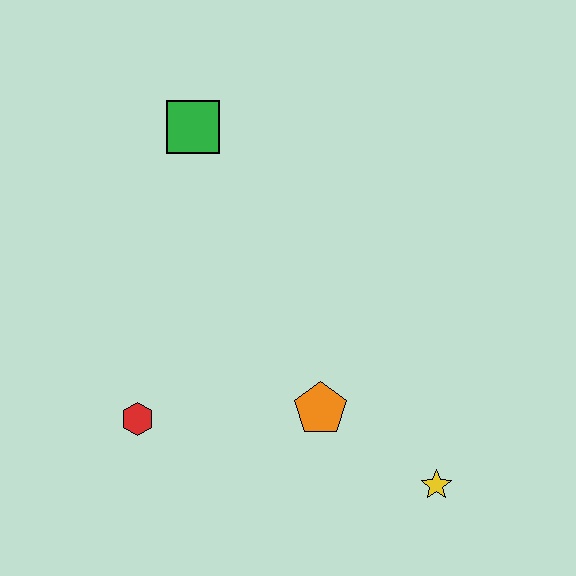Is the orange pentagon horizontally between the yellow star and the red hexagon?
Yes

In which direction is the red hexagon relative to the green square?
The red hexagon is below the green square.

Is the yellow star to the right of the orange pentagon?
Yes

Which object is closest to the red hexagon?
The orange pentagon is closest to the red hexagon.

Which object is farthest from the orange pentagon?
The green square is farthest from the orange pentagon.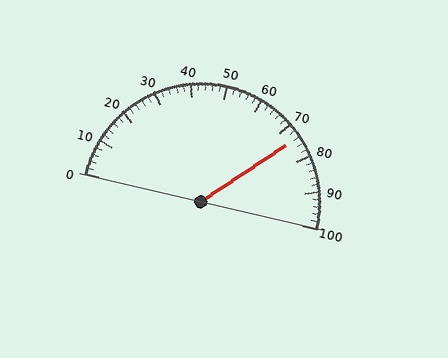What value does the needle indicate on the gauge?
The needle indicates approximately 74.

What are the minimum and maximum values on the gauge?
The gauge ranges from 0 to 100.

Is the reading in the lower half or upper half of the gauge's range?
The reading is in the upper half of the range (0 to 100).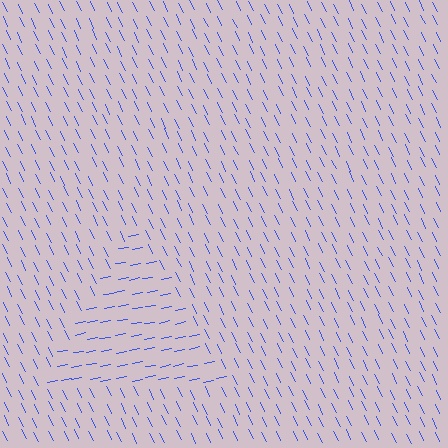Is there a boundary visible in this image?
Yes, there is a texture boundary formed by a change in line orientation.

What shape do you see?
I see a triangle.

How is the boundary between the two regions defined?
The boundary is defined purely by a change in line orientation (approximately 74 degrees difference). All lines are the same color and thickness.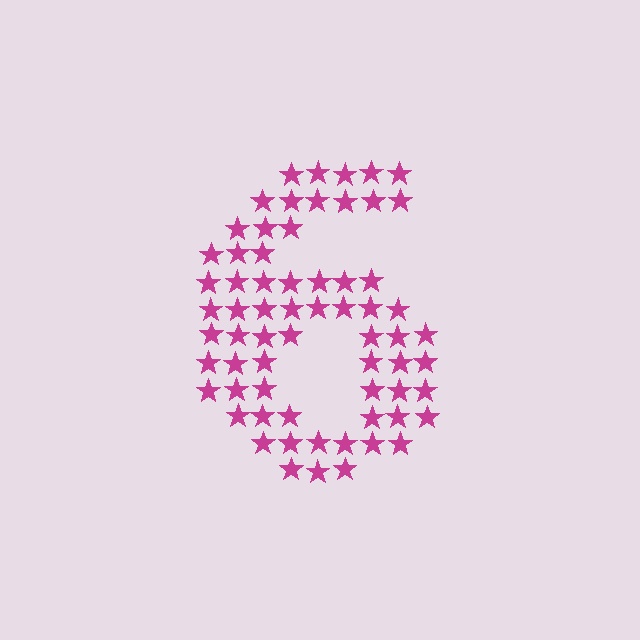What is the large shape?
The large shape is the digit 6.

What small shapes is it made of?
It is made of small stars.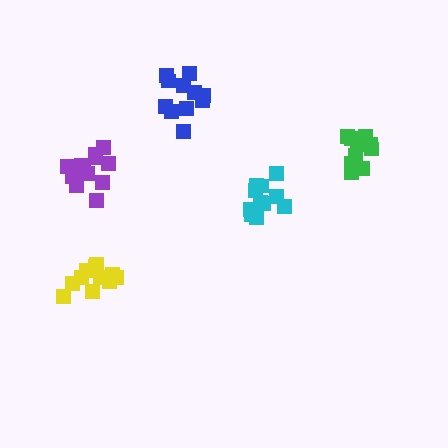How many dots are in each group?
Group 1: 12 dots, Group 2: 11 dots, Group 3: 11 dots, Group 4: 10 dots, Group 5: 13 dots (57 total).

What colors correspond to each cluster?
The clusters are colored: yellow, blue, cyan, green, purple.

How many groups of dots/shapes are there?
There are 5 groups.